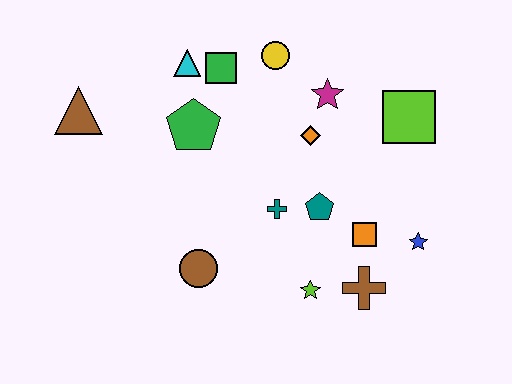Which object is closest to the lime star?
The brown cross is closest to the lime star.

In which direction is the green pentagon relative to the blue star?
The green pentagon is to the left of the blue star.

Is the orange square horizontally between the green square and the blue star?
Yes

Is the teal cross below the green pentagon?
Yes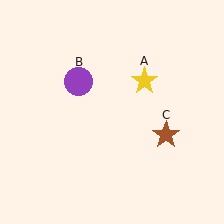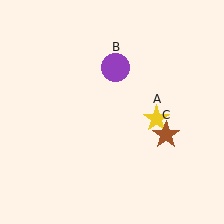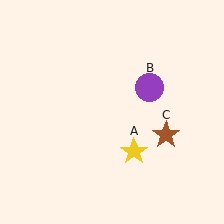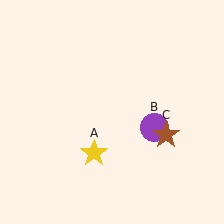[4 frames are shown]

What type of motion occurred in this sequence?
The yellow star (object A), purple circle (object B) rotated clockwise around the center of the scene.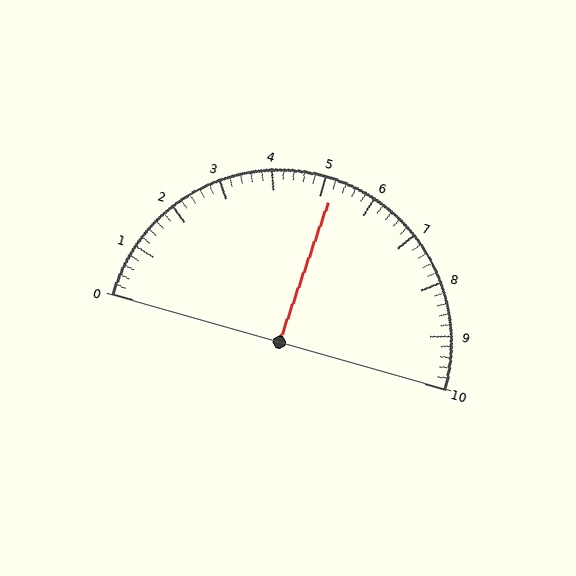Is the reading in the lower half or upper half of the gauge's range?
The reading is in the upper half of the range (0 to 10).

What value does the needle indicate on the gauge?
The needle indicates approximately 5.2.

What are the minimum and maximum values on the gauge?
The gauge ranges from 0 to 10.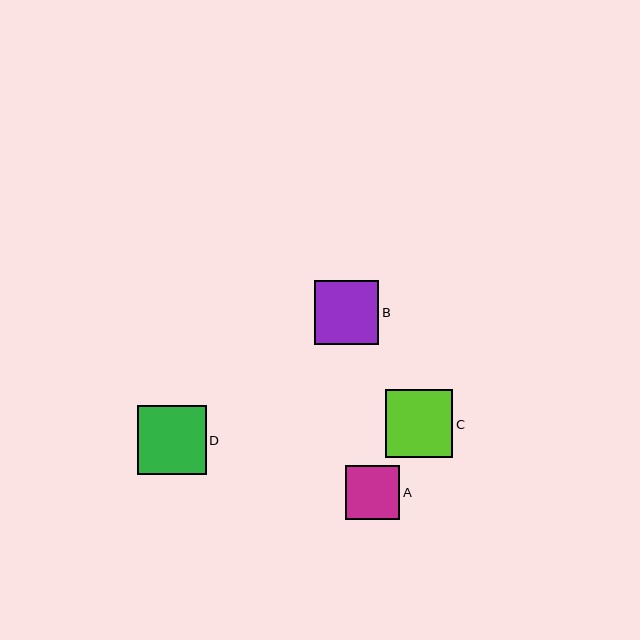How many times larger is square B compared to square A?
Square B is approximately 1.2 times the size of square A.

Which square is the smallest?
Square A is the smallest with a size of approximately 54 pixels.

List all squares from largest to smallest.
From largest to smallest: D, C, B, A.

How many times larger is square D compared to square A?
Square D is approximately 1.3 times the size of square A.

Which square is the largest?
Square D is the largest with a size of approximately 69 pixels.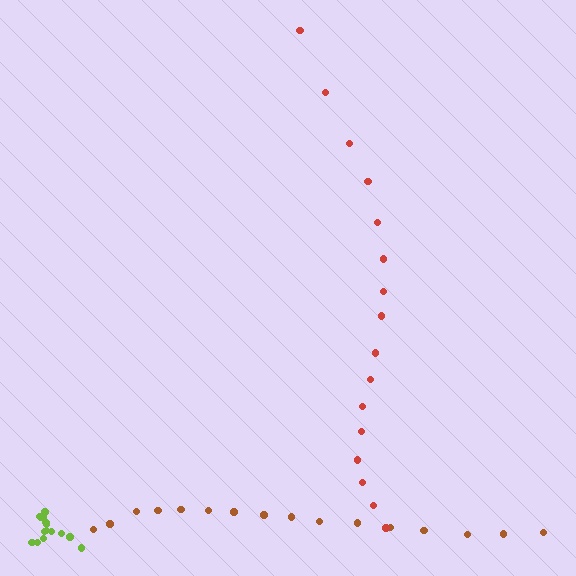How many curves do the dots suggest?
There are 3 distinct paths.